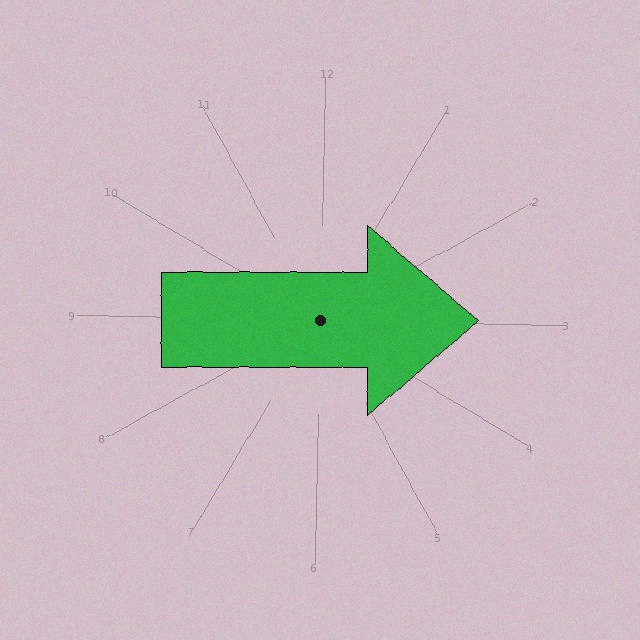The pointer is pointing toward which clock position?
Roughly 3 o'clock.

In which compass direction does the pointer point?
East.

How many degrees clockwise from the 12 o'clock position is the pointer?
Approximately 89 degrees.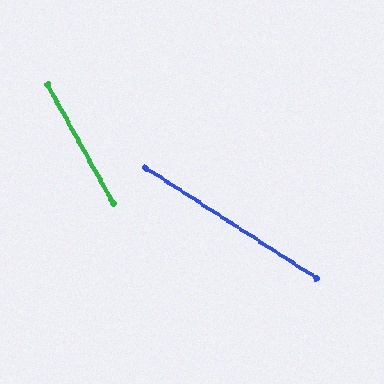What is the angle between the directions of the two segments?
Approximately 28 degrees.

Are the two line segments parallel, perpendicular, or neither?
Neither parallel nor perpendicular — they differ by about 28°.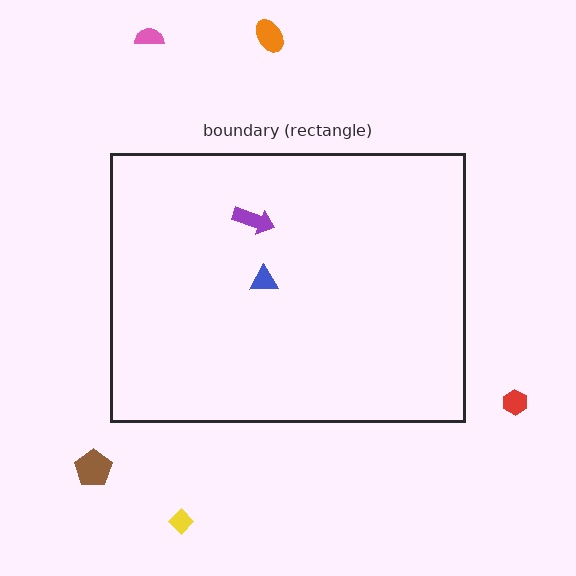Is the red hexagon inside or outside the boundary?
Outside.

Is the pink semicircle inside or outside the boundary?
Outside.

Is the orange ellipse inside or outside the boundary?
Outside.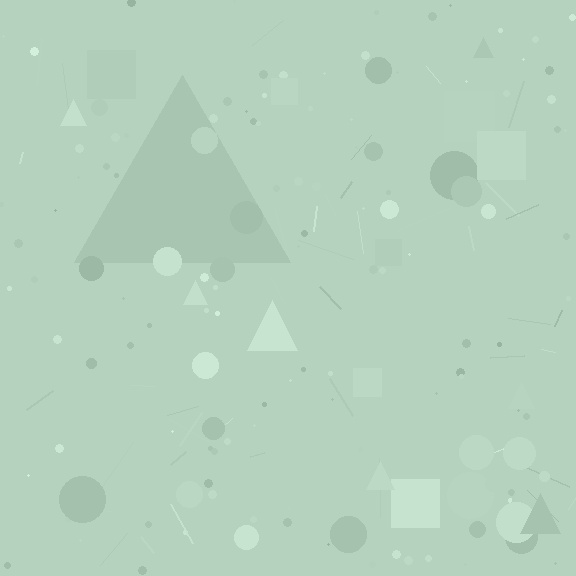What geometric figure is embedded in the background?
A triangle is embedded in the background.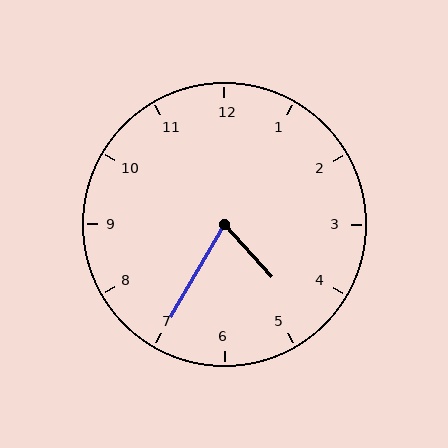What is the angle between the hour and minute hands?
Approximately 72 degrees.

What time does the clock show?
4:35.